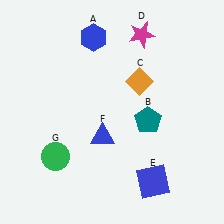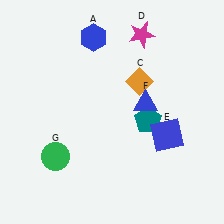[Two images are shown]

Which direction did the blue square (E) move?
The blue square (E) moved up.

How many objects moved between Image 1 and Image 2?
2 objects moved between the two images.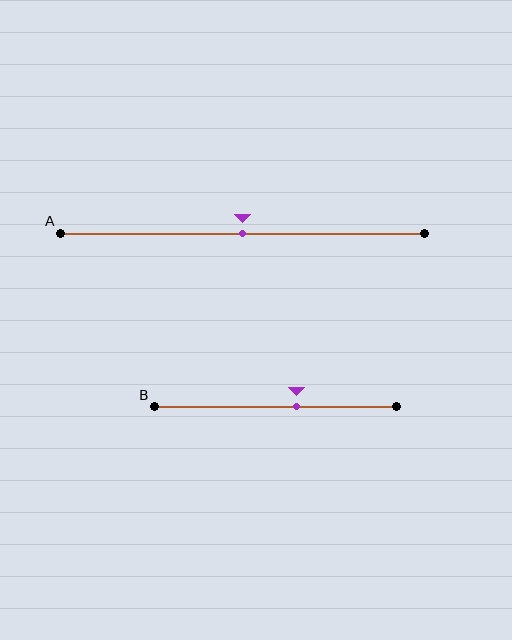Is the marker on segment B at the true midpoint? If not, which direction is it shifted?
No, the marker on segment B is shifted to the right by about 9% of the segment length.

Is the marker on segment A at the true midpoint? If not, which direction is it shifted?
Yes, the marker on segment A is at the true midpoint.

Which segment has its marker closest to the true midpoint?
Segment A has its marker closest to the true midpoint.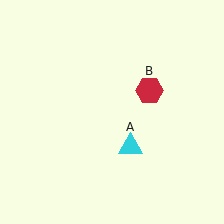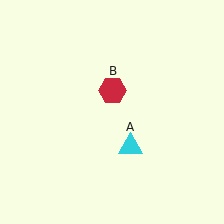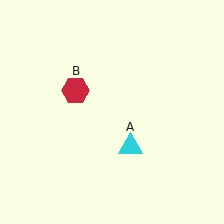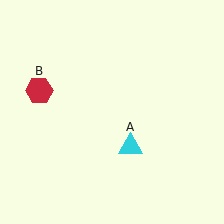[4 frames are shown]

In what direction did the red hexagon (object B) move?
The red hexagon (object B) moved left.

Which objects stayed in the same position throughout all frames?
Cyan triangle (object A) remained stationary.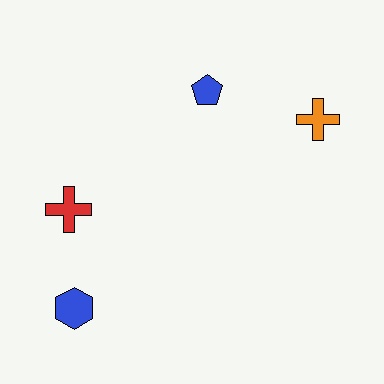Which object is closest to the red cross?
The blue hexagon is closest to the red cross.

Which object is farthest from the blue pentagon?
The blue hexagon is farthest from the blue pentagon.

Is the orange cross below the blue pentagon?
Yes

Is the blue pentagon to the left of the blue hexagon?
No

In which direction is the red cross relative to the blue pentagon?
The red cross is to the left of the blue pentagon.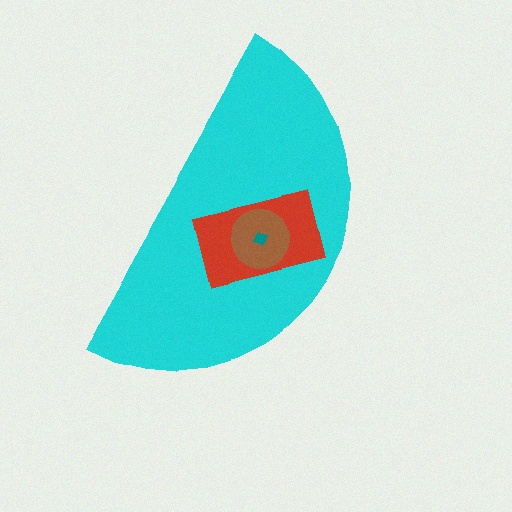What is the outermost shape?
The cyan semicircle.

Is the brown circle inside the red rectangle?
Yes.